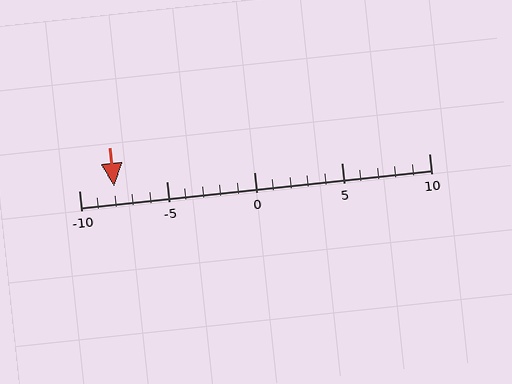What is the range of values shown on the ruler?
The ruler shows values from -10 to 10.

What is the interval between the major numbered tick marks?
The major tick marks are spaced 5 units apart.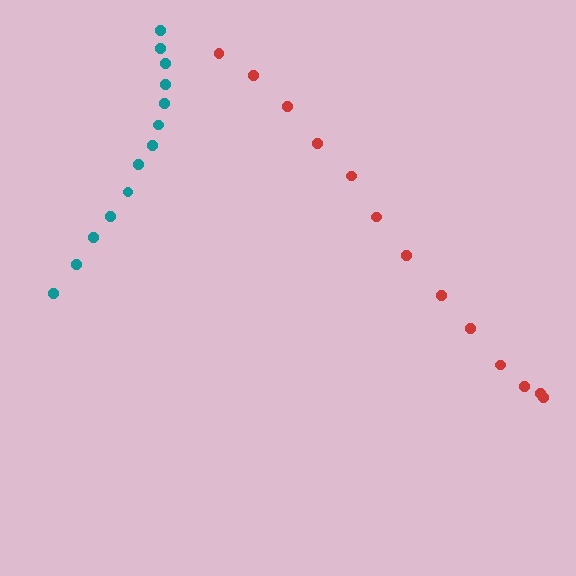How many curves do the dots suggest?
There are 2 distinct paths.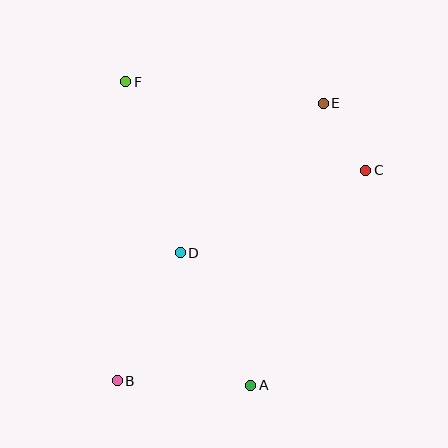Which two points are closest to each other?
Points C and E are closest to each other.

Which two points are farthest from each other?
Points B and E are farthest from each other.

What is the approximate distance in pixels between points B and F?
The distance between B and F is approximately 299 pixels.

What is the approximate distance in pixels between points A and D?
The distance between A and D is approximately 150 pixels.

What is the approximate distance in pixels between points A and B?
The distance between A and B is approximately 134 pixels.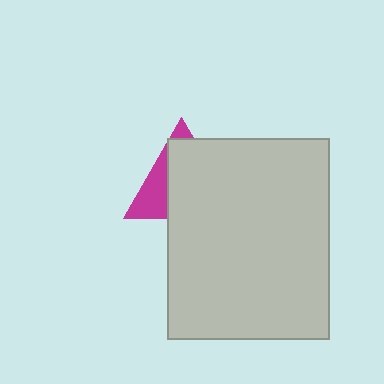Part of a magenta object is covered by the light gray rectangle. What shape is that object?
It is a triangle.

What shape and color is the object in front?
The object in front is a light gray rectangle.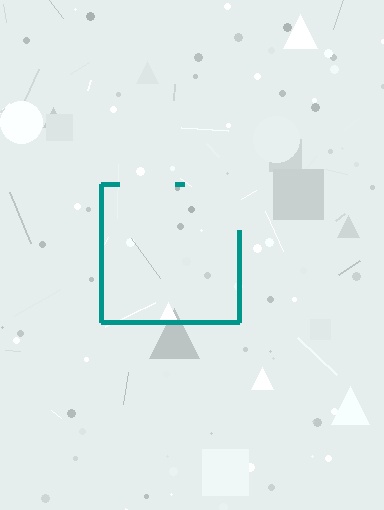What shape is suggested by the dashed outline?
The dashed outline suggests a square.